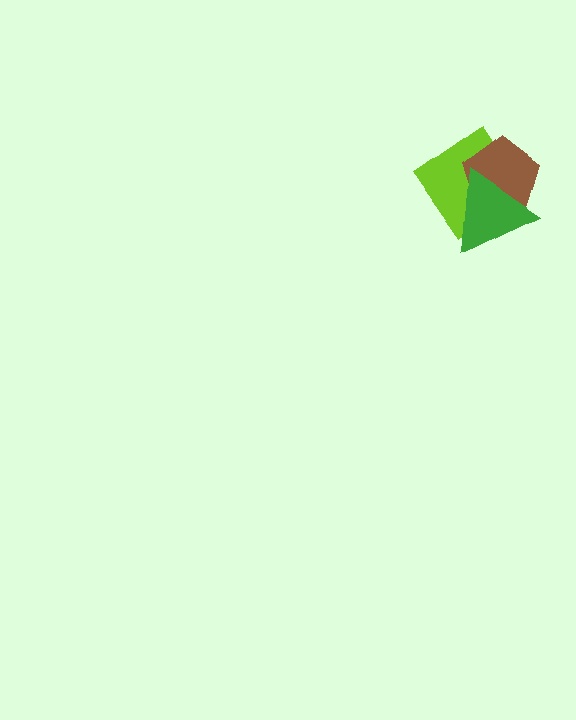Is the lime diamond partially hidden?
Yes, it is partially covered by another shape.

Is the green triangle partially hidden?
No, no other shape covers it.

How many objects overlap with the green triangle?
2 objects overlap with the green triangle.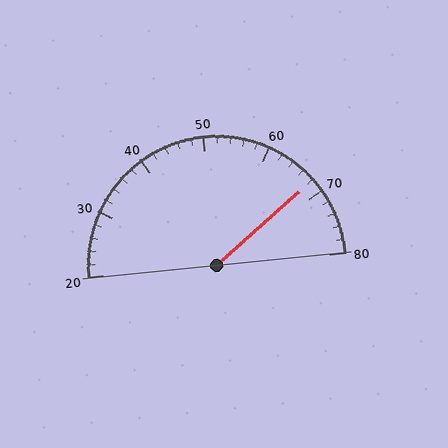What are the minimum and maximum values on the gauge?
The gauge ranges from 20 to 80.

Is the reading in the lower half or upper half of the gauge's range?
The reading is in the upper half of the range (20 to 80).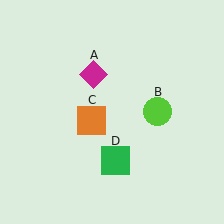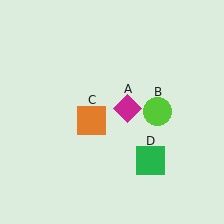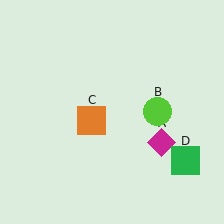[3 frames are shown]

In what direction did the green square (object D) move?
The green square (object D) moved right.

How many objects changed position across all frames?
2 objects changed position: magenta diamond (object A), green square (object D).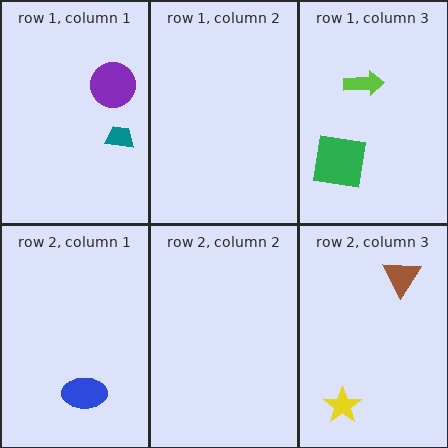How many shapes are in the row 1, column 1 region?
2.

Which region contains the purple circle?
The row 1, column 1 region.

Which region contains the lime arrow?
The row 1, column 3 region.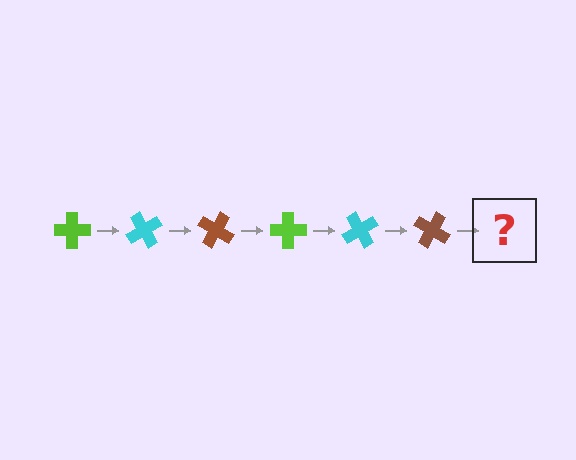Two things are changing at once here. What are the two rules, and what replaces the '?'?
The two rules are that it rotates 60 degrees each step and the color cycles through lime, cyan, and brown. The '?' should be a lime cross, rotated 360 degrees from the start.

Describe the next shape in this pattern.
It should be a lime cross, rotated 360 degrees from the start.